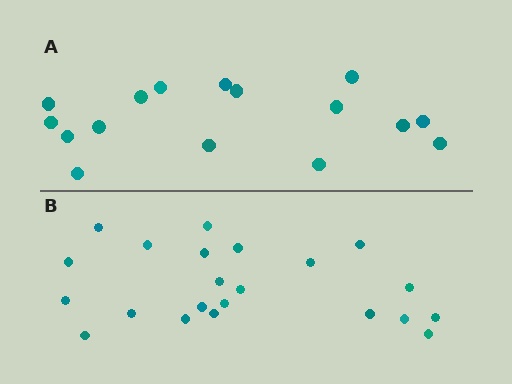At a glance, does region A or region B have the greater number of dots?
Region B (the bottom region) has more dots.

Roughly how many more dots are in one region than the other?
Region B has about 6 more dots than region A.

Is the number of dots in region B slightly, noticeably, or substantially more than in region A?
Region B has noticeably more, but not dramatically so. The ratio is roughly 1.4 to 1.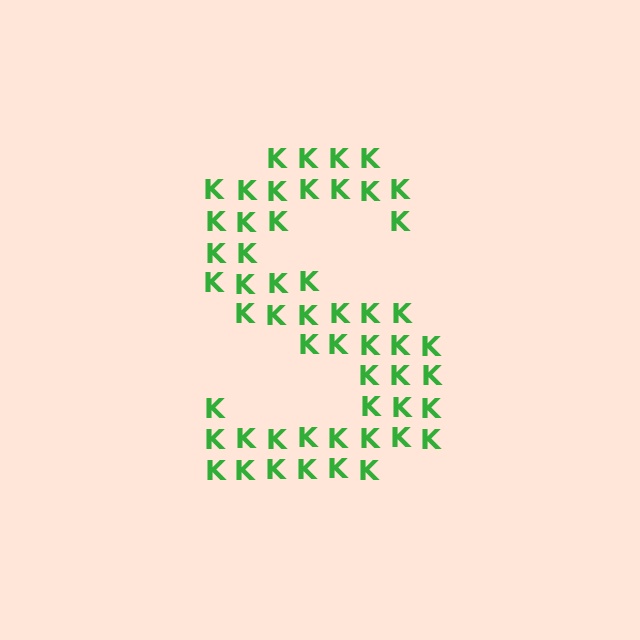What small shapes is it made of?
It is made of small letter K's.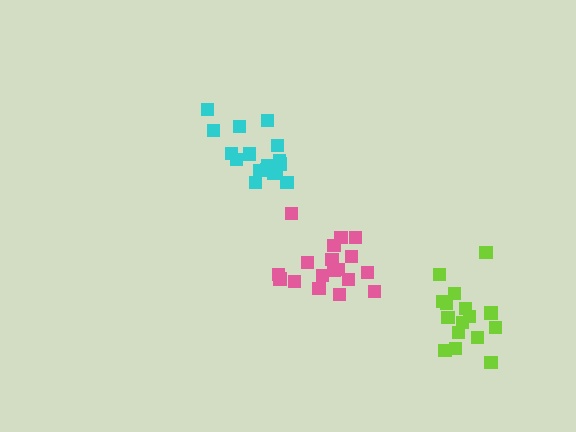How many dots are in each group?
Group 1: 18 dots, Group 2: 18 dots, Group 3: 16 dots (52 total).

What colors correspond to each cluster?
The clusters are colored: pink, cyan, lime.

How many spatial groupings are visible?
There are 3 spatial groupings.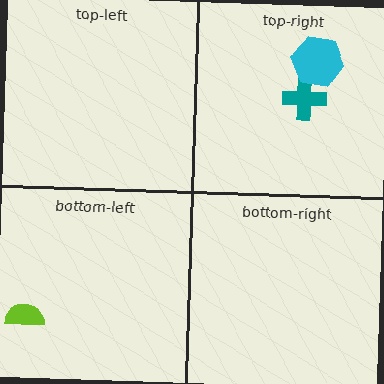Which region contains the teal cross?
The top-right region.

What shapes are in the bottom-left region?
The lime semicircle.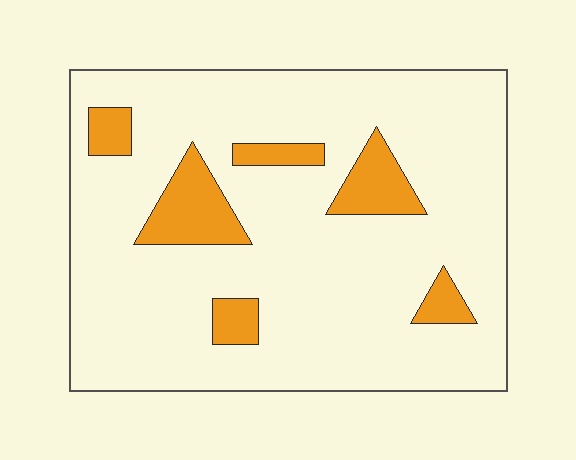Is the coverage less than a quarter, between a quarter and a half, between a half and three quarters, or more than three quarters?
Less than a quarter.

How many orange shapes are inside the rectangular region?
6.